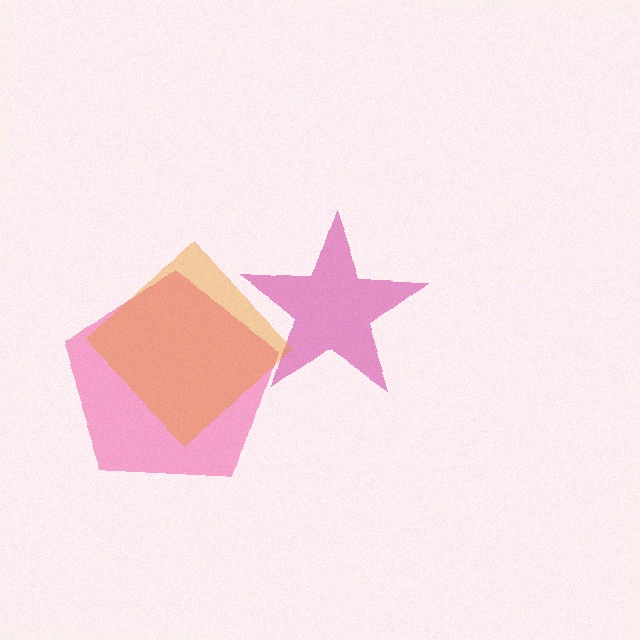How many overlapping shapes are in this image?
There are 3 overlapping shapes in the image.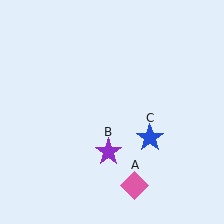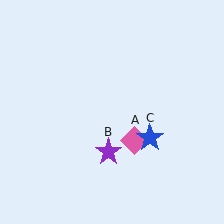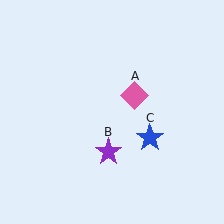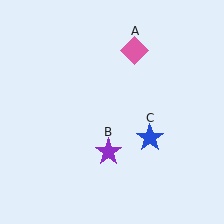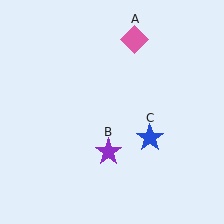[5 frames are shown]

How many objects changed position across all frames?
1 object changed position: pink diamond (object A).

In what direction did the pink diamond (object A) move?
The pink diamond (object A) moved up.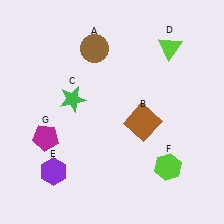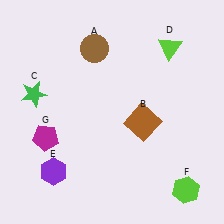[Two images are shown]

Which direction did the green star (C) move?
The green star (C) moved left.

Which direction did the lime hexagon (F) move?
The lime hexagon (F) moved down.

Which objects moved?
The objects that moved are: the green star (C), the lime hexagon (F).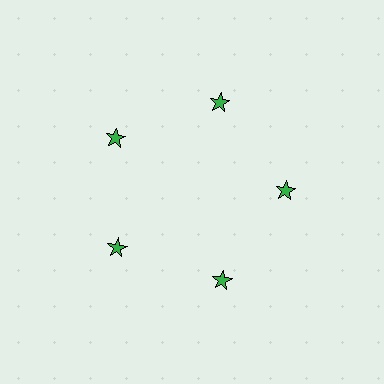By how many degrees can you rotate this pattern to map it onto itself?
The pattern maps onto itself every 72 degrees of rotation.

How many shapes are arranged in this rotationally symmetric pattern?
There are 5 shapes, arranged in 5 groups of 1.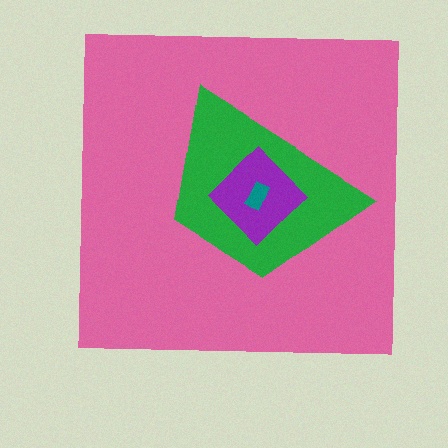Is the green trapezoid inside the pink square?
Yes.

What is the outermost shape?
The pink square.